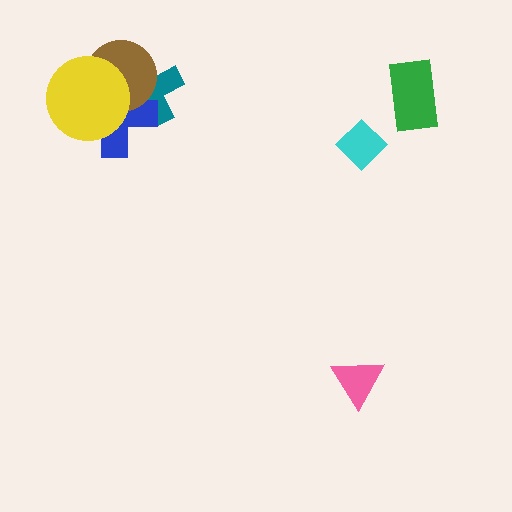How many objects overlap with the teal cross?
3 objects overlap with the teal cross.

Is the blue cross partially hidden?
Yes, it is partially covered by another shape.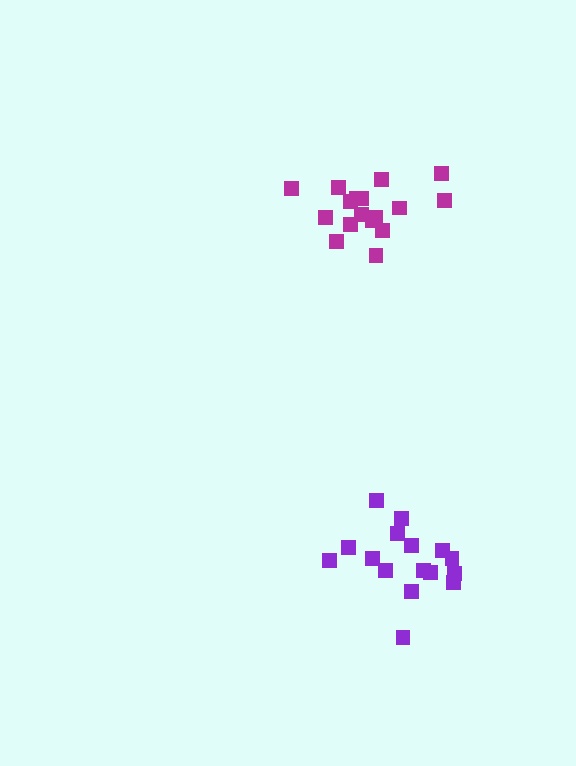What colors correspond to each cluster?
The clusters are colored: magenta, purple.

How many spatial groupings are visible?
There are 2 spatial groupings.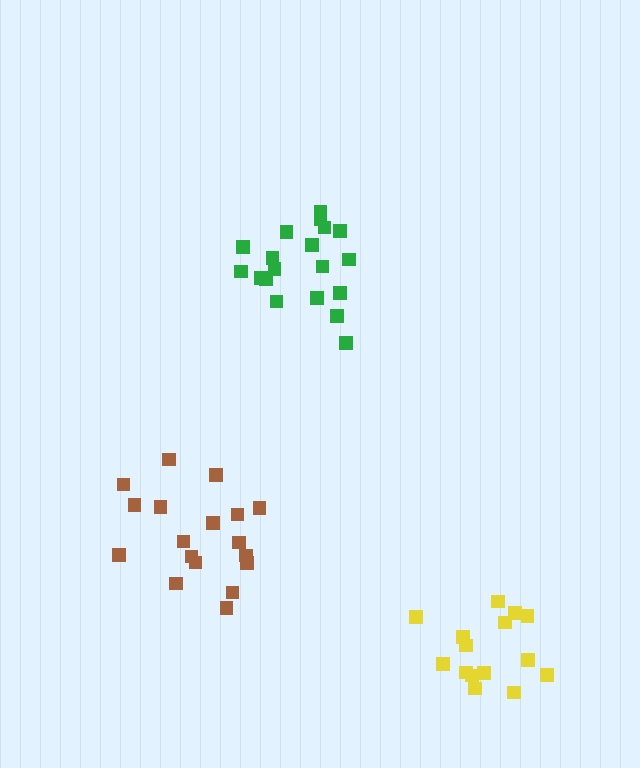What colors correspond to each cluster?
The clusters are colored: yellow, green, brown.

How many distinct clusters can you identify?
There are 3 distinct clusters.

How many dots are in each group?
Group 1: 15 dots, Group 2: 19 dots, Group 3: 18 dots (52 total).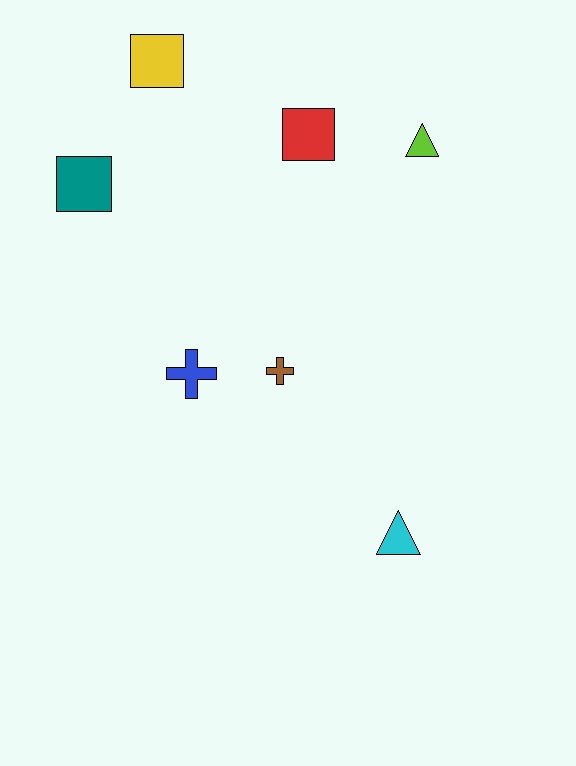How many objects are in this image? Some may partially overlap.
There are 7 objects.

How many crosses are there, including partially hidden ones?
There are 2 crosses.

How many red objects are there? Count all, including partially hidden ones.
There is 1 red object.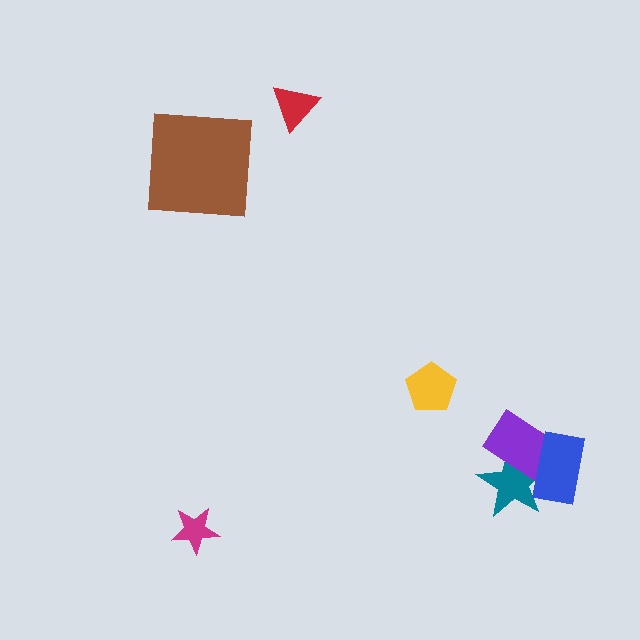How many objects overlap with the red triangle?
0 objects overlap with the red triangle.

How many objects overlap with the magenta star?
0 objects overlap with the magenta star.